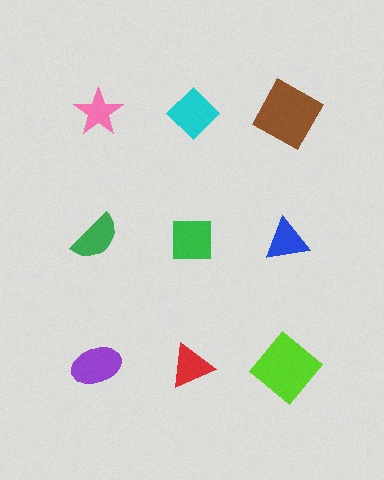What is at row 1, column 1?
A pink star.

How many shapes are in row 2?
3 shapes.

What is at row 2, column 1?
A green semicircle.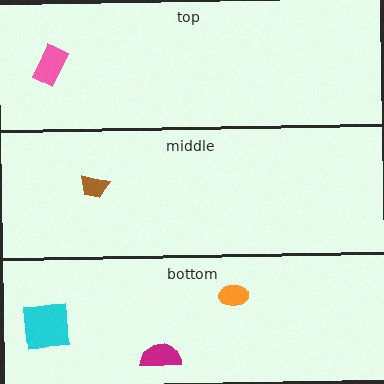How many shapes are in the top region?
1.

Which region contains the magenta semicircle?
The bottom region.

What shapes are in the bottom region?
The magenta semicircle, the orange ellipse, the cyan square.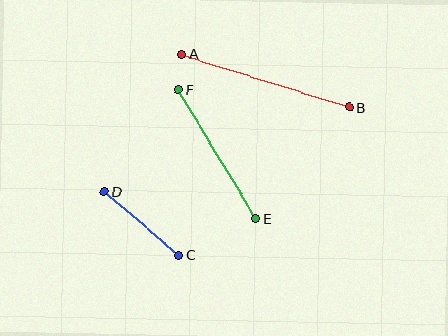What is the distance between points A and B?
The distance is approximately 176 pixels.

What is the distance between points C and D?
The distance is approximately 98 pixels.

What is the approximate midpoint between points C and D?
The midpoint is at approximately (142, 223) pixels.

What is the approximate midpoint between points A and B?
The midpoint is at approximately (266, 81) pixels.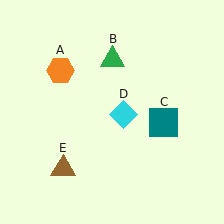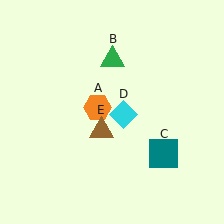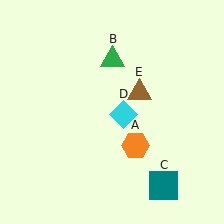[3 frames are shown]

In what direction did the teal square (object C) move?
The teal square (object C) moved down.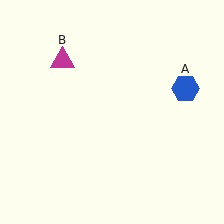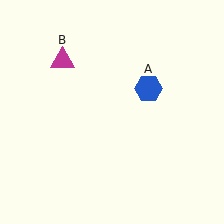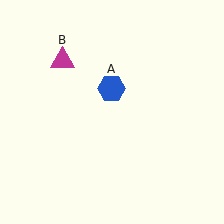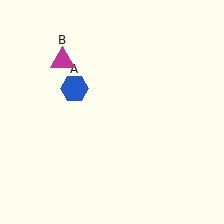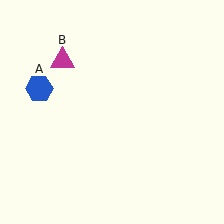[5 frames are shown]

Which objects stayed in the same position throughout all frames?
Magenta triangle (object B) remained stationary.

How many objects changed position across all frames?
1 object changed position: blue hexagon (object A).